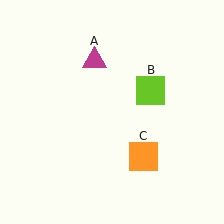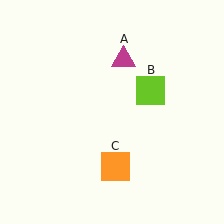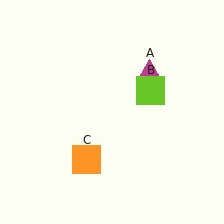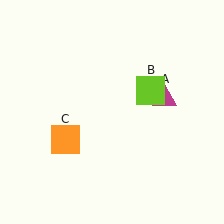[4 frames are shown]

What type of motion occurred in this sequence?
The magenta triangle (object A), orange square (object C) rotated clockwise around the center of the scene.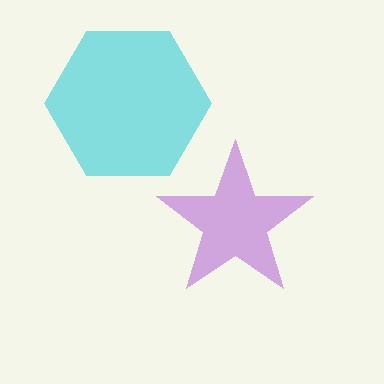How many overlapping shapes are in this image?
There are 2 overlapping shapes in the image.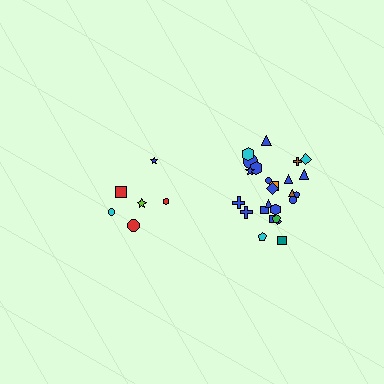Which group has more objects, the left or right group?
The right group.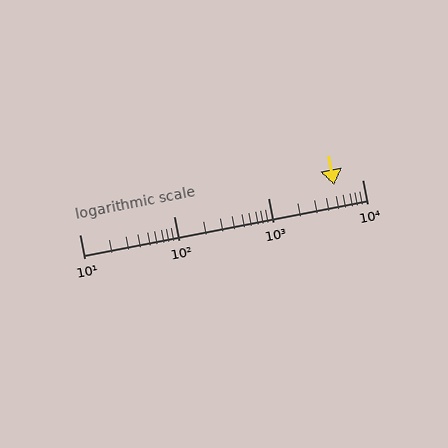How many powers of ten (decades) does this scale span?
The scale spans 3 decades, from 10 to 10000.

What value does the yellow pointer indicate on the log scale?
The pointer indicates approximately 5000.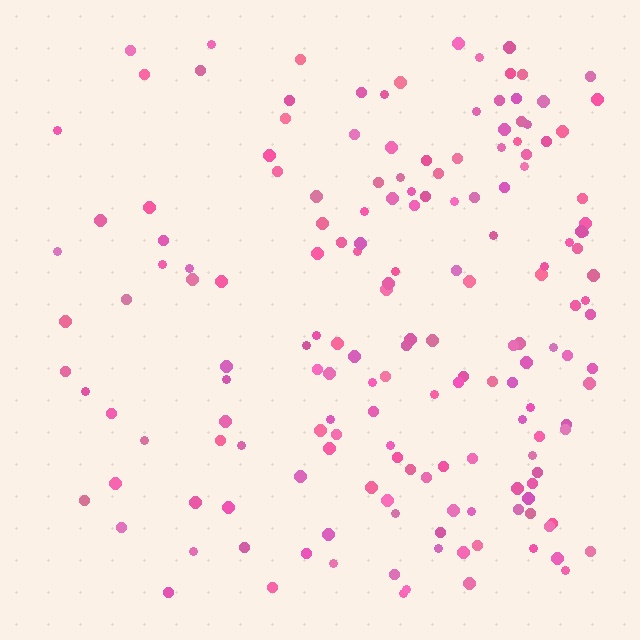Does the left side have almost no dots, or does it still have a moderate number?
Still a moderate number, just noticeably fewer than the right.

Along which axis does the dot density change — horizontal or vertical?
Horizontal.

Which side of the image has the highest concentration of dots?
The right.